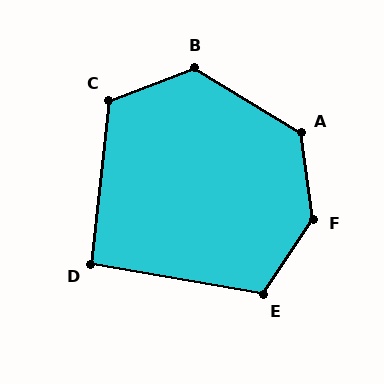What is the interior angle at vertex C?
Approximately 117 degrees (obtuse).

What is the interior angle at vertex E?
Approximately 114 degrees (obtuse).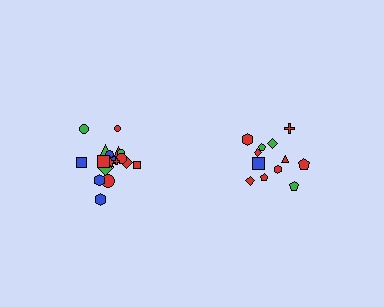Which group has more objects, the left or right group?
The left group.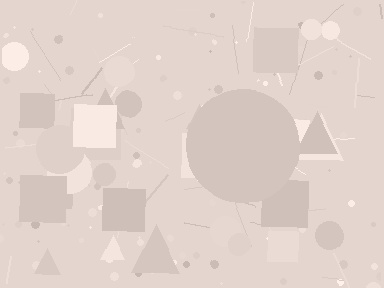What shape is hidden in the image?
A circle is hidden in the image.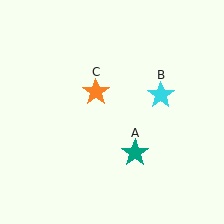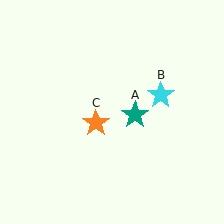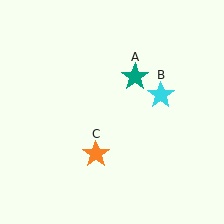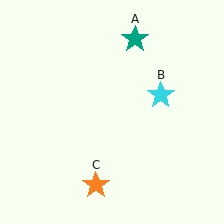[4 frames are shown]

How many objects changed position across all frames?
2 objects changed position: teal star (object A), orange star (object C).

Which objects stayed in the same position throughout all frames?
Cyan star (object B) remained stationary.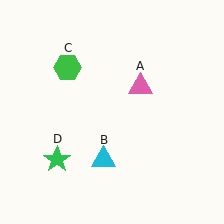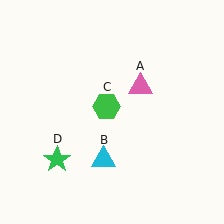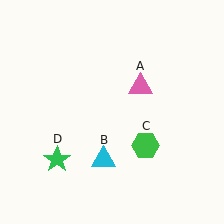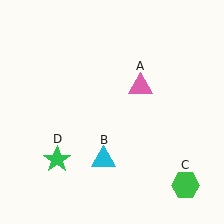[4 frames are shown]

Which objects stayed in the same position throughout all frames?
Pink triangle (object A) and cyan triangle (object B) and green star (object D) remained stationary.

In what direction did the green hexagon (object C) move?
The green hexagon (object C) moved down and to the right.